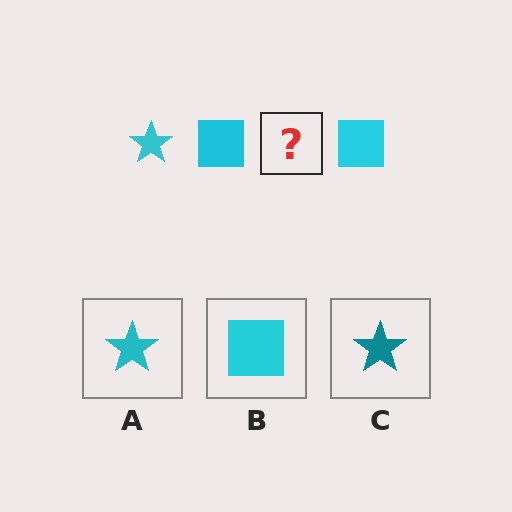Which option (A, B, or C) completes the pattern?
A.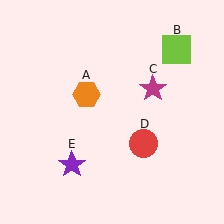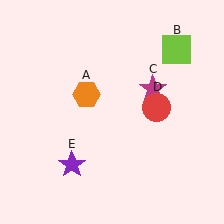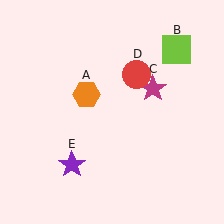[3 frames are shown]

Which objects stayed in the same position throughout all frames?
Orange hexagon (object A) and lime square (object B) and magenta star (object C) and purple star (object E) remained stationary.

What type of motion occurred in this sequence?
The red circle (object D) rotated counterclockwise around the center of the scene.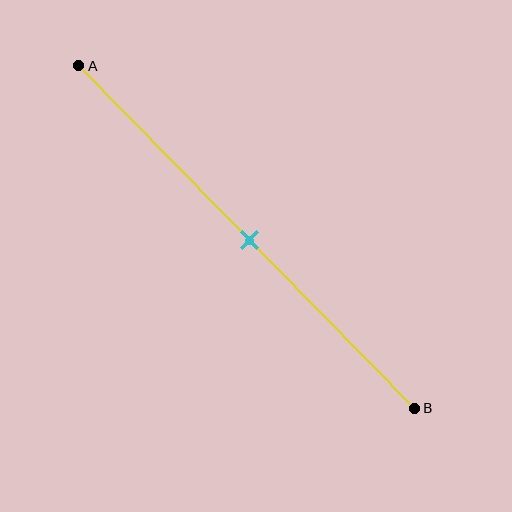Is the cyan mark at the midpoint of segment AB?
Yes, the mark is approximately at the midpoint.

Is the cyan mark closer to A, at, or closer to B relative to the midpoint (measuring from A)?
The cyan mark is approximately at the midpoint of segment AB.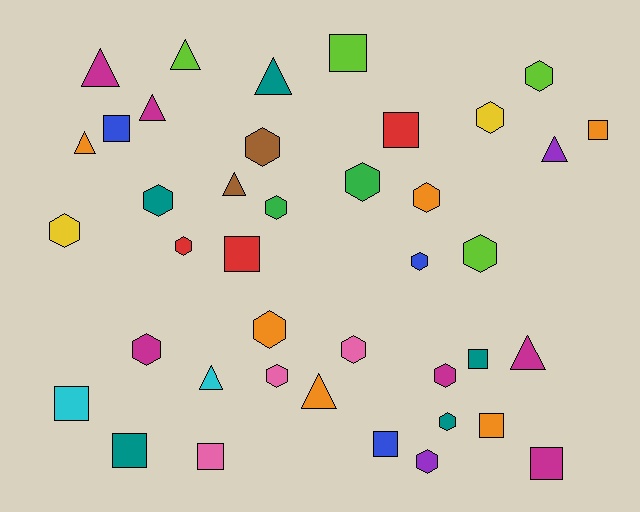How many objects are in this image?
There are 40 objects.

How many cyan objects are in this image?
There are 2 cyan objects.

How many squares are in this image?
There are 12 squares.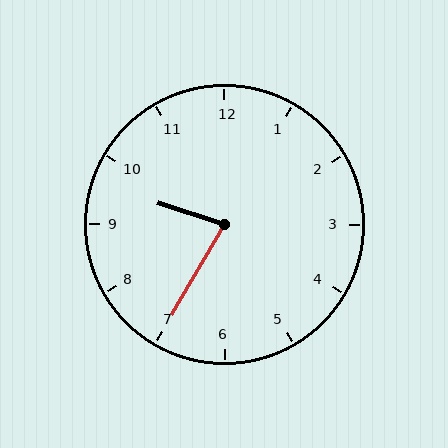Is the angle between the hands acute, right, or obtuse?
It is acute.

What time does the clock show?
9:35.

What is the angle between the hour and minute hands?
Approximately 78 degrees.